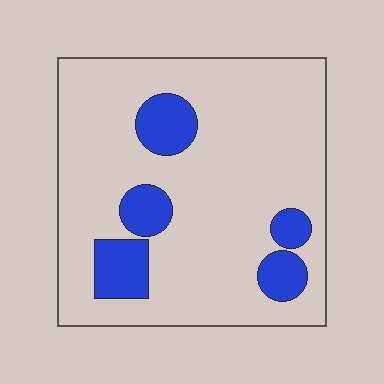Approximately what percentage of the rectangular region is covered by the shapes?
Approximately 15%.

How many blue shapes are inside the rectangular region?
5.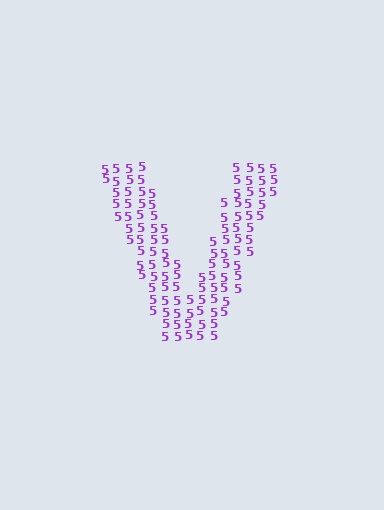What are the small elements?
The small elements are digit 5's.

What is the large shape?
The large shape is the letter V.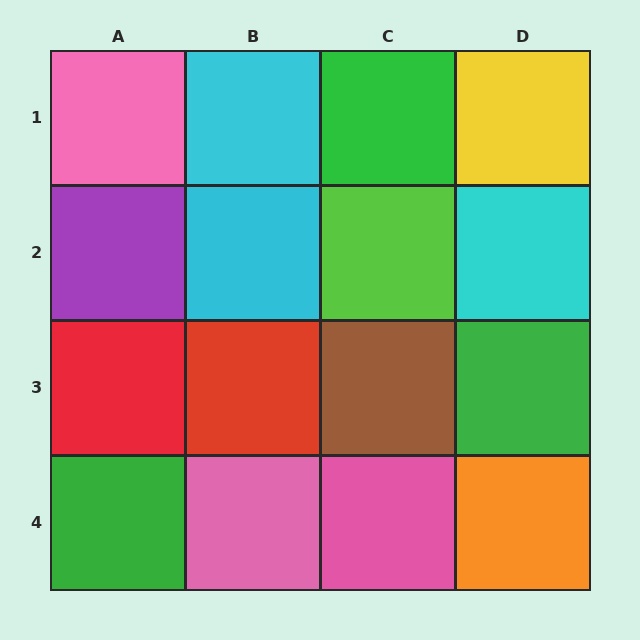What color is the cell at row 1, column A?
Pink.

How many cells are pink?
3 cells are pink.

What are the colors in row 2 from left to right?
Purple, cyan, lime, cyan.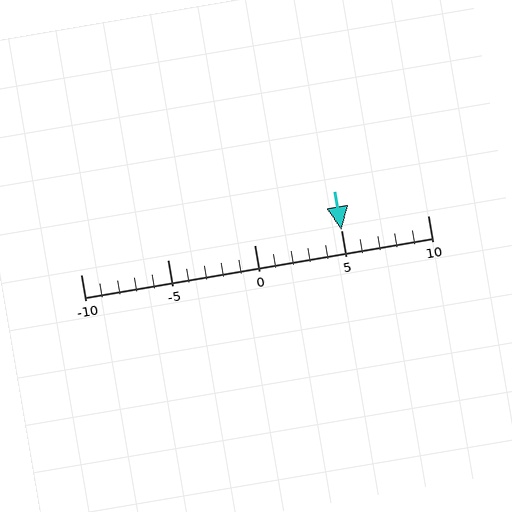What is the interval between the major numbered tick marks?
The major tick marks are spaced 5 units apart.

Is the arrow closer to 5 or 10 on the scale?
The arrow is closer to 5.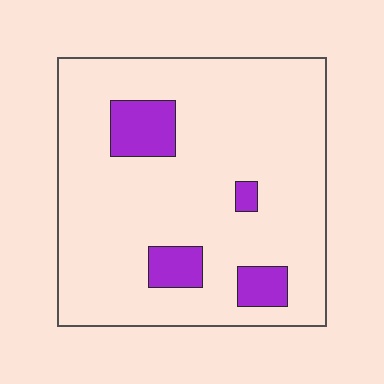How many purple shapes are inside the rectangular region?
4.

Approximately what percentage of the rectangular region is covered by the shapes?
Approximately 10%.